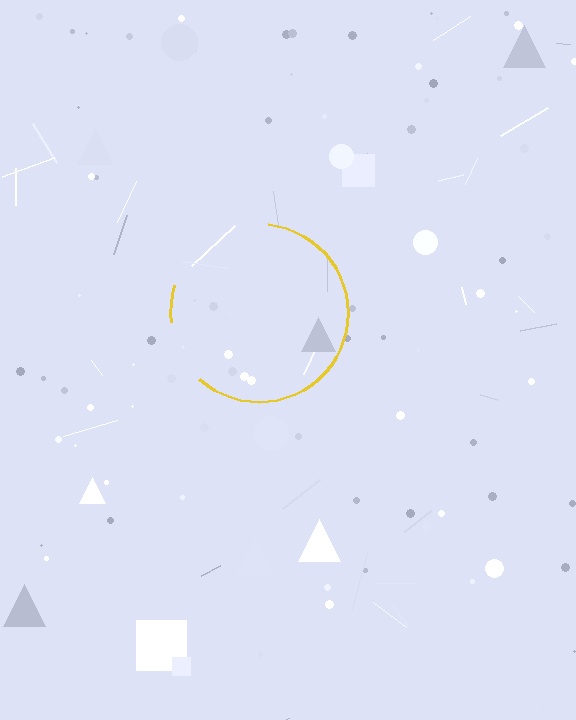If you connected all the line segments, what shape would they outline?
They would outline a circle.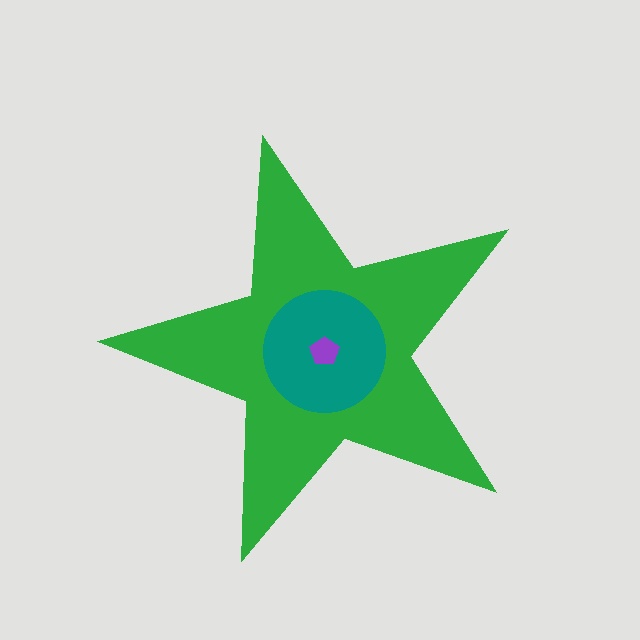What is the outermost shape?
The green star.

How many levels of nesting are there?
3.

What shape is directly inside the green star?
The teal circle.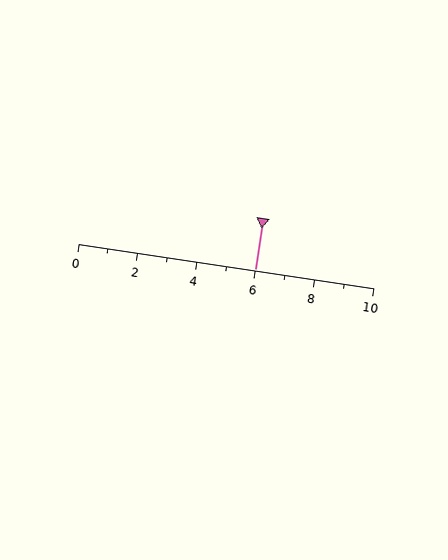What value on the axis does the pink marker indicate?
The marker indicates approximately 6.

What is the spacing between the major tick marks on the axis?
The major ticks are spaced 2 apart.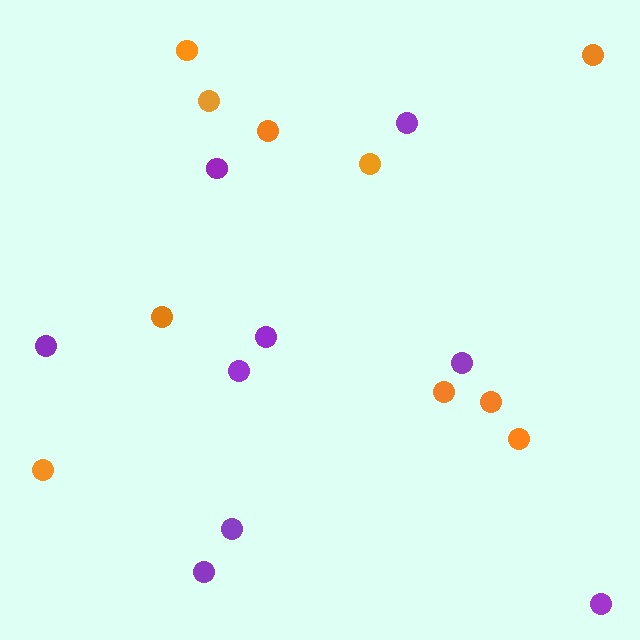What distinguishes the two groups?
There are 2 groups: one group of purple circles (9) and one group of orange circles (10).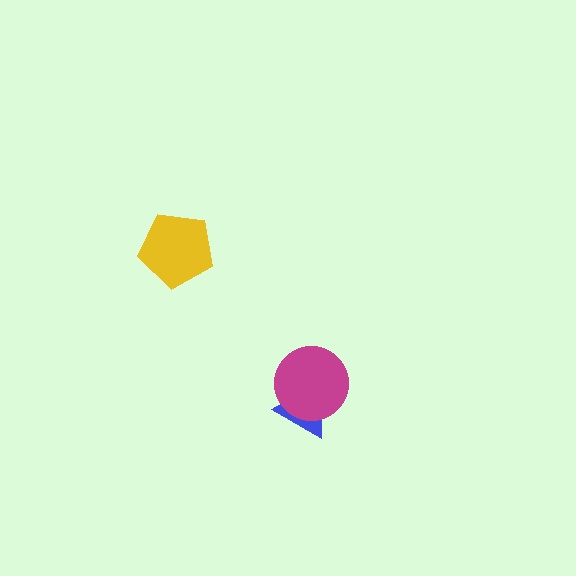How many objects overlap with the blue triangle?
1 object overlaps with the blue triangle.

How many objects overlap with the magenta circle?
1 object overlaps with the magenta circle.